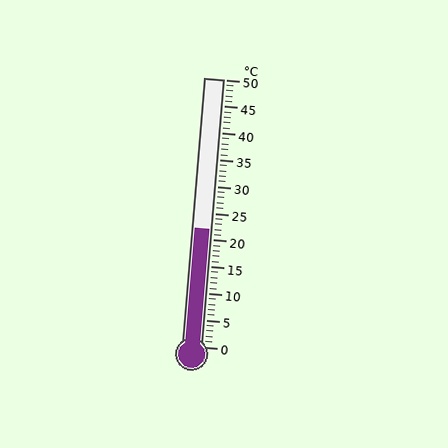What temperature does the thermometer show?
The thermometer shows approximately 22°C.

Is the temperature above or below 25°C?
The temperature is below 25°C.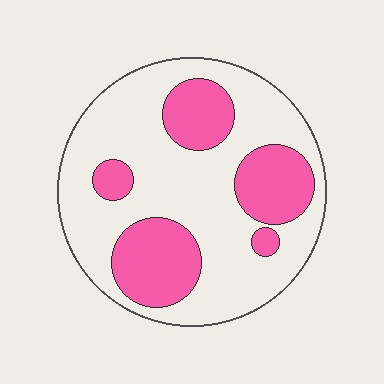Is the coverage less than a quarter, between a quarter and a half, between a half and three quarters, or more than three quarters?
Between a quarter and a half.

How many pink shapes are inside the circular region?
5.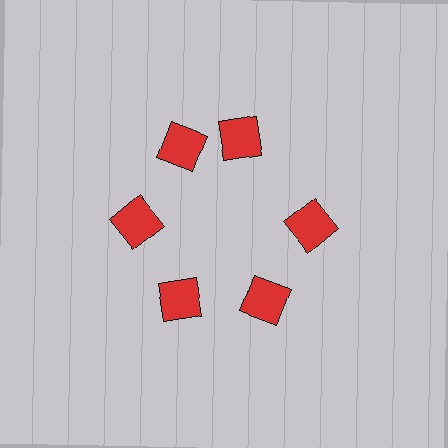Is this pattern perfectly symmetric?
No. The 6 red squares are arranged in a ring, but one element near the 1 o'clock position is rotated out of alignment along the ring, breaking the 6-fold rotational symmetry.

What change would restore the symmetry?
The symmetry would be restored by rotating it back into even spacing with its neighbors so that all 6 squares sit at equal angles and equal distance from the center.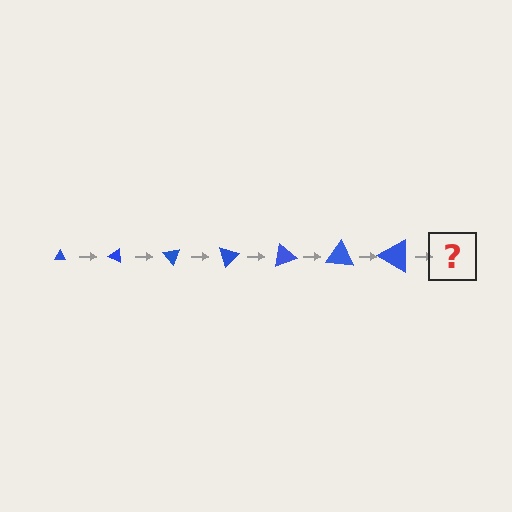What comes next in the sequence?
The next element should be a triangle, larger than the previous one and rotated 175 degrees from the start.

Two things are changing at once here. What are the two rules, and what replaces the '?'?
The two rules are that the triangle grows larger each step and it rotates 25 degrees each step. The '?' should be a triangle, larger than the previous one and rotated 175 degrees from the start.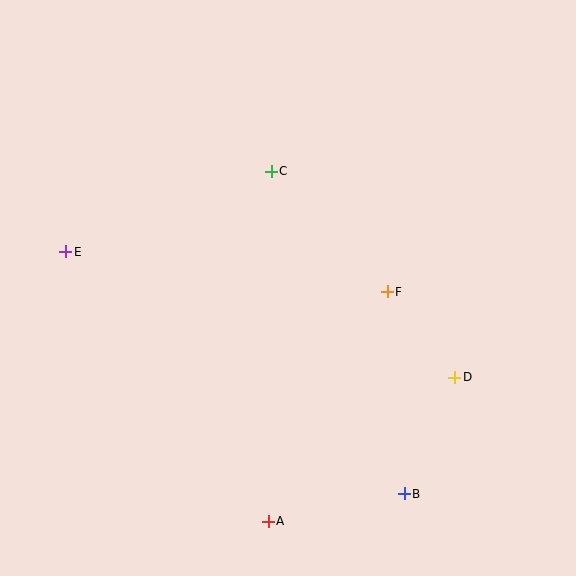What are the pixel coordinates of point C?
Point C is at (271, 171).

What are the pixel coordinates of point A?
Point A is at (268, 521).